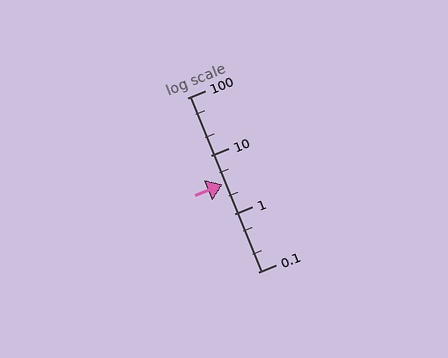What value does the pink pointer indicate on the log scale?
The pointer indicates approximately 3.2.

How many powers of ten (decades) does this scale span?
The scale spans 3 decades, from 0.1 to 100.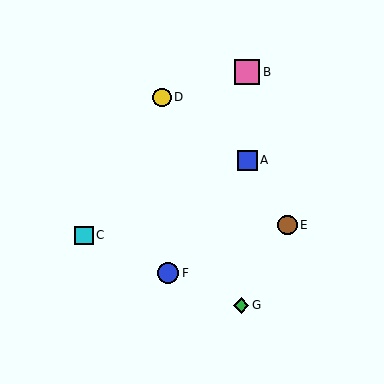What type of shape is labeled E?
Shape E is a brown circle.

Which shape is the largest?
The pink square (labeled B) is the largest.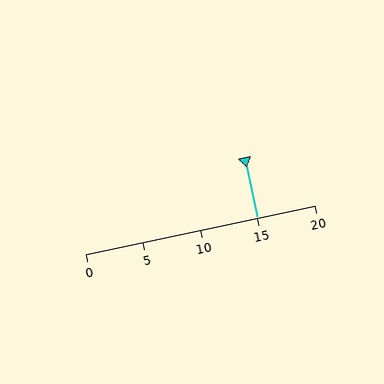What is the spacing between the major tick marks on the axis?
The major ticks are spaced 5 apart.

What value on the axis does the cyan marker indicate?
The marker indicates approximately 15.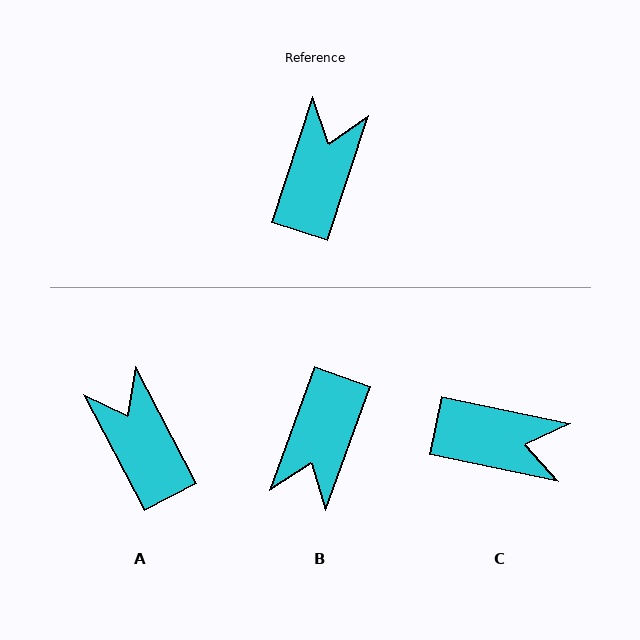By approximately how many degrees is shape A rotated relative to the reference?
Approximately 46 degrees counter-clockwise.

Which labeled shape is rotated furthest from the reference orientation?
B, about 179 degrees away.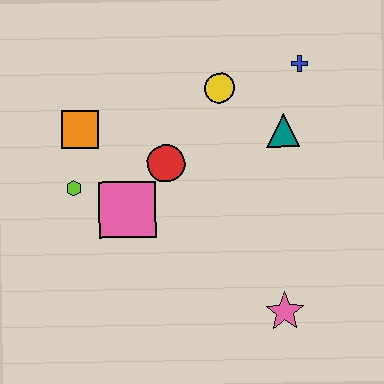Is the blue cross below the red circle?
No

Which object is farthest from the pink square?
The blue cross is farthest from the pink square.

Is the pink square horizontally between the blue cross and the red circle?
No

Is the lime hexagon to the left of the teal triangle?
Yes